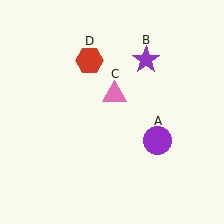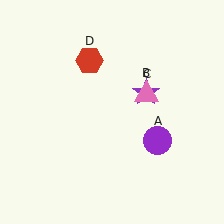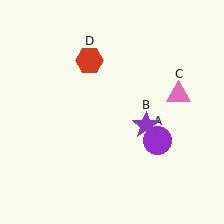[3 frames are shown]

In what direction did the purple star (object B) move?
The purple star (object B) moved down.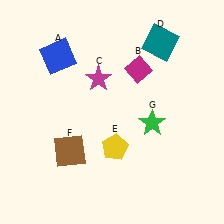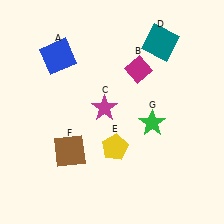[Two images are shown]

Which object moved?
The magenta star (C) moved down.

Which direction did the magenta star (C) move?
The magenta star (C) moved down.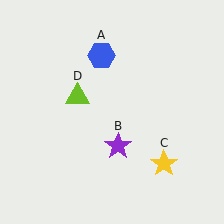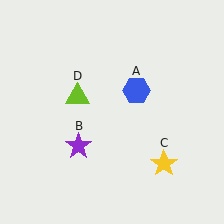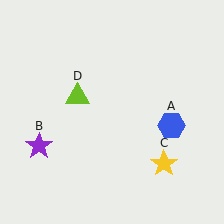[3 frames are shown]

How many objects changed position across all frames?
2 objects changed position: blue hexagon (object A), purple star (object B).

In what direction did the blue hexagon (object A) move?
The blue hexagon (object A) moved down and to the right.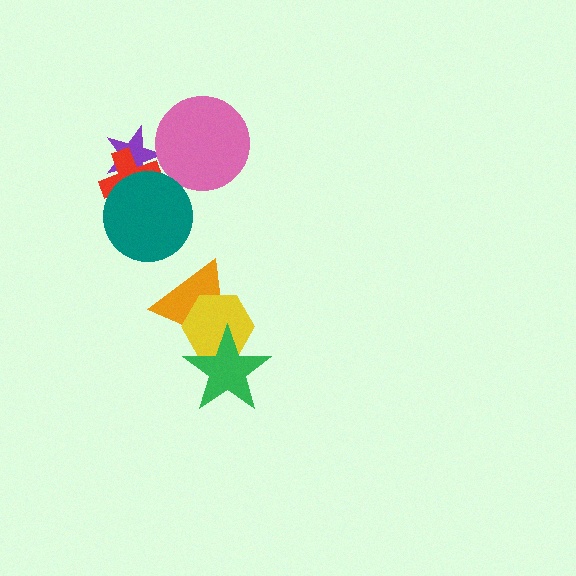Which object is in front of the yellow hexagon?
The green star is in front of the yellow hexagon.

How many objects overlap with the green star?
2 objects overlap with the green star.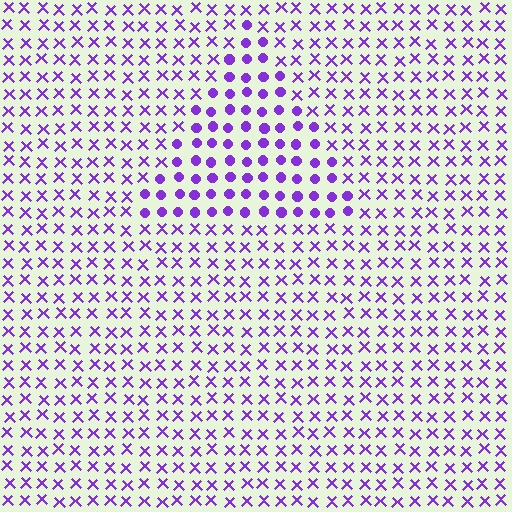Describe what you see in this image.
The image is filled with small purple elements arranged in a uniform grid. A triangle-shaped region contains circles, while the surrounding area contains X marks. The boundary is defined purely by the change in element shape.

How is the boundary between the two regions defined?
The boundary is defined by a change in element shape: circles inside vs. X marks outside. All elements share the same color and spacing.